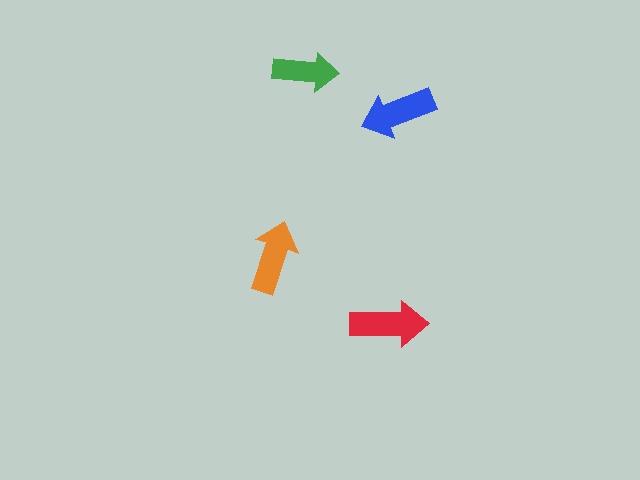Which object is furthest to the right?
The blue arrow is rightmost.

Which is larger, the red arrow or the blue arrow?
The red one.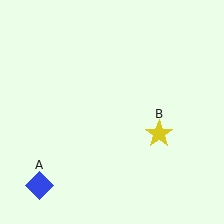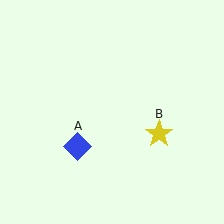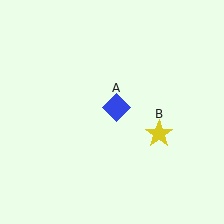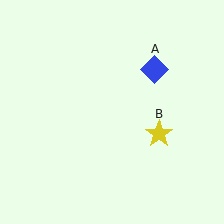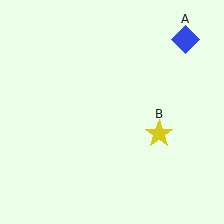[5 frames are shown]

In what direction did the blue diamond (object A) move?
The blue diamond (object A) moved up and to the right.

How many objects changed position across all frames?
1 object changed position: blue diamond (object A).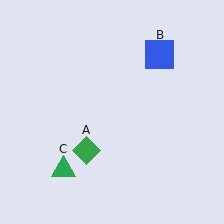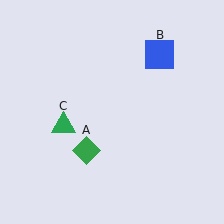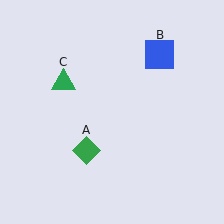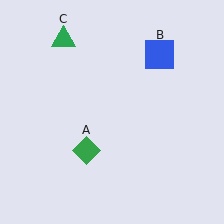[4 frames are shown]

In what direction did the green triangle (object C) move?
The green triangle (object C) moved up.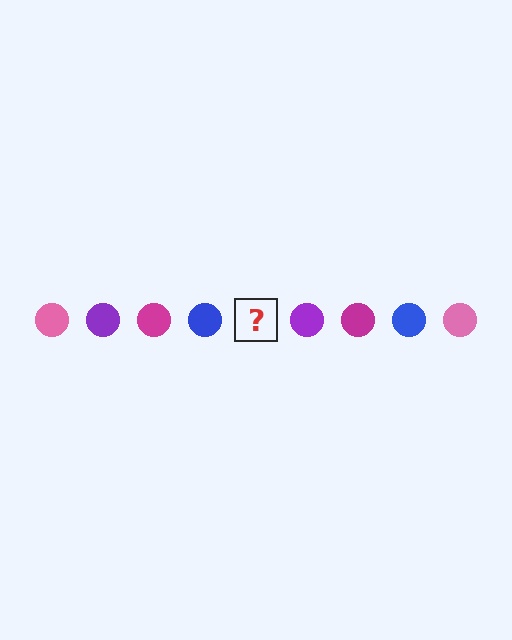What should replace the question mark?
The question mark should be replaced with a pink circle.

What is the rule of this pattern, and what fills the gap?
The rule is that the pattern cycles through pink, purple, magenta, blue circles. The gap should be filled with a pink circle.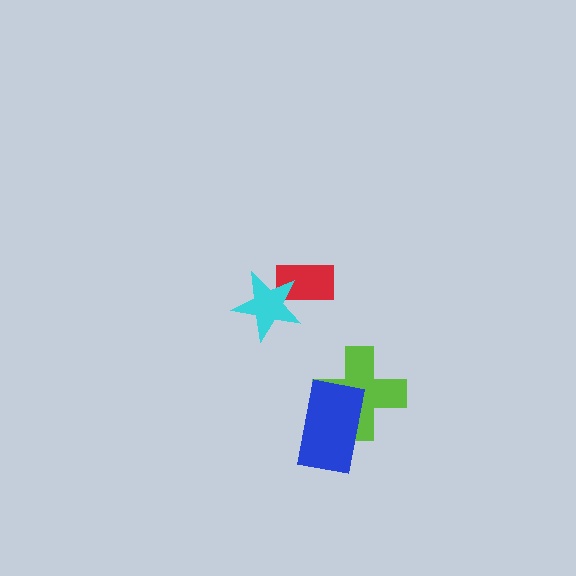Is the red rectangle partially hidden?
Yes, it is partially covered by another shape.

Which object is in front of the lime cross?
The blue rectangle is in front of the lime cross.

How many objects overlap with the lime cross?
1 object overlaps with the lime cross.